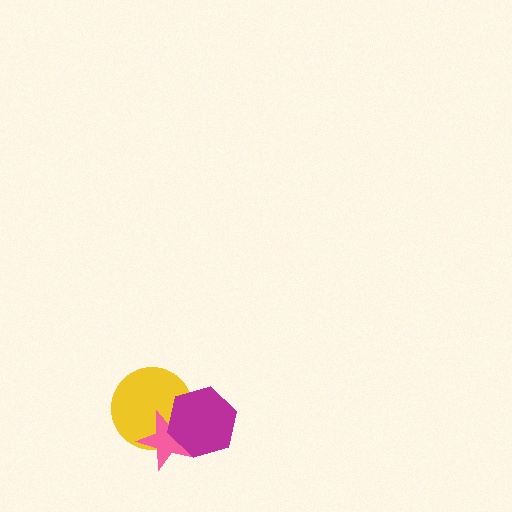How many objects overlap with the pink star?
2 objects overlap with the pink star.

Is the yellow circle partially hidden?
Yes, it is partially covered by another shape.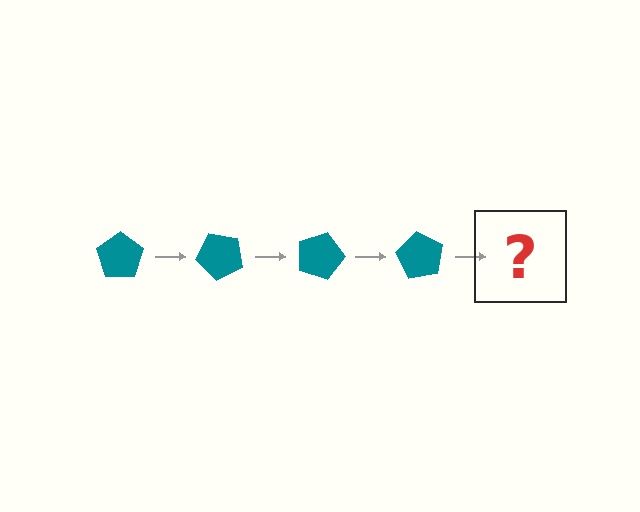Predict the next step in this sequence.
The next step is a teal pentagon rotated 180 degrees.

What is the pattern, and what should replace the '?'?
The pattern is that the pentagon rotates 45 degrees each step. The '?' should be a teal pentagon rotated 180 degrees.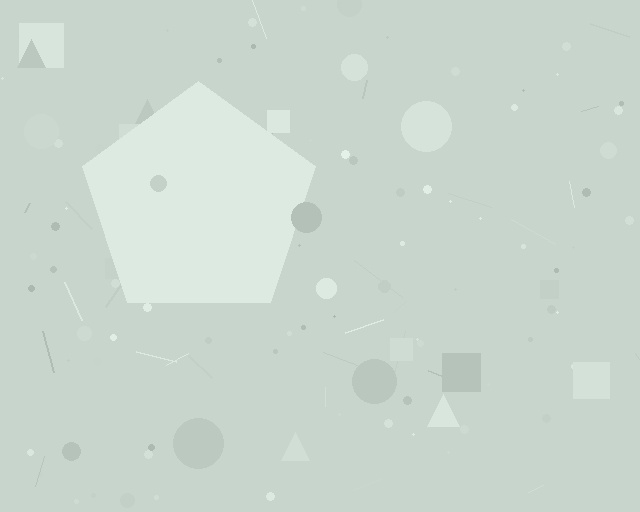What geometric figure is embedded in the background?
A pentagon is embedded in the background.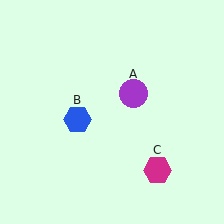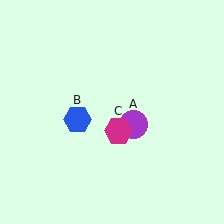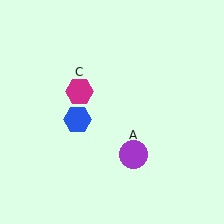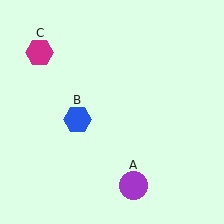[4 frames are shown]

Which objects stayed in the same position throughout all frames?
Blue hexagon (object B) remained stationary.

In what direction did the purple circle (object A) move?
The purple circle (object A) moved down.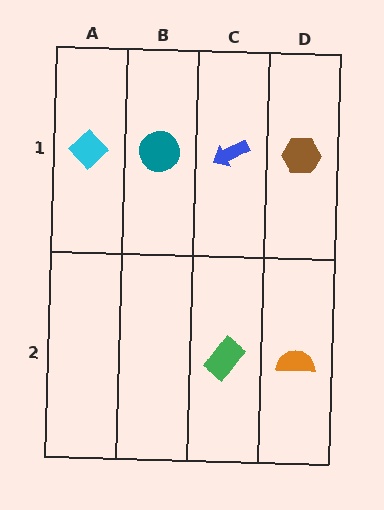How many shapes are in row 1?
4 shapes.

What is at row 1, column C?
A blue arrow.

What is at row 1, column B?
A teal circle.